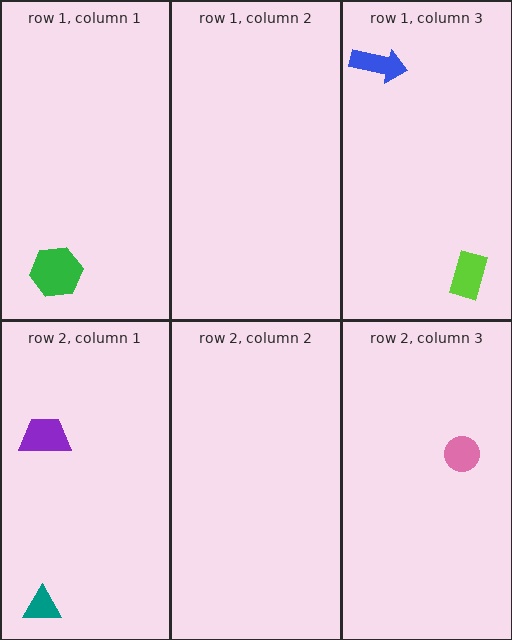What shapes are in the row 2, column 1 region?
The teal triangle, the purple trapezoid.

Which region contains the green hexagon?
The row 1, column 1 region.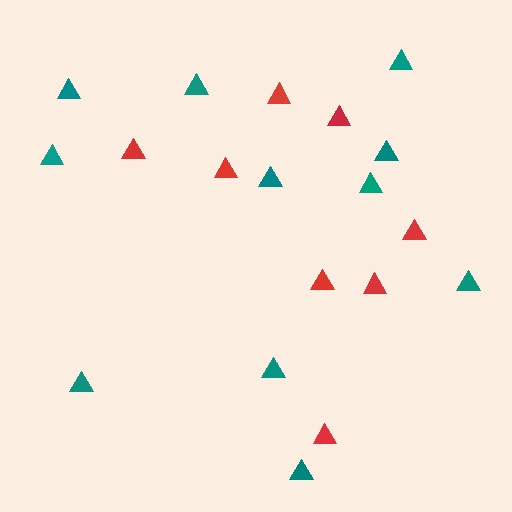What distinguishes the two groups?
There are 2 groups: one group of red triangles (8) and one group of teal triangles (11).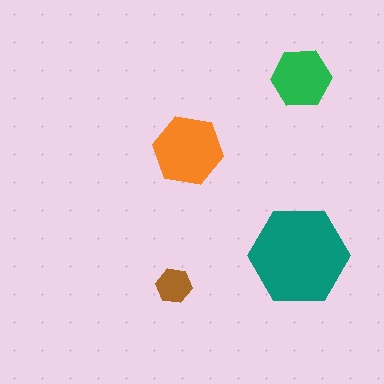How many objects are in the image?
There are 4 objects in the image.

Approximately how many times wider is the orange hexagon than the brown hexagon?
About 2 times wider.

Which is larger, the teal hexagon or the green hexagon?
The teal one.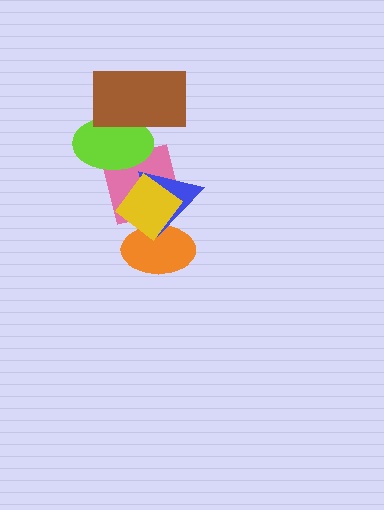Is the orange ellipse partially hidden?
Yes, it is partially covered by another shape.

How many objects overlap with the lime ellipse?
2 objects overlap with the lime ellipse.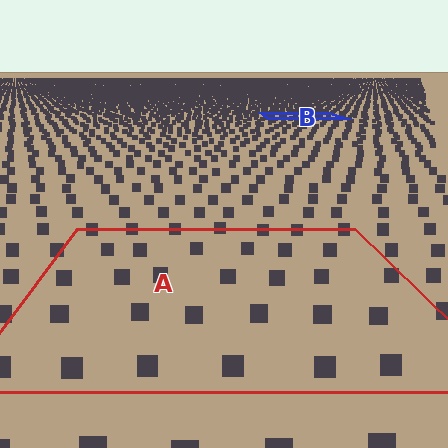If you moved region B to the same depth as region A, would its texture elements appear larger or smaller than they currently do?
They would appear larger. At a closer depth, the same texture elements are projected at a bigger on-screen size.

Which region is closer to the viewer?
Region A is closer. The texture elements there are larger and more spread out.